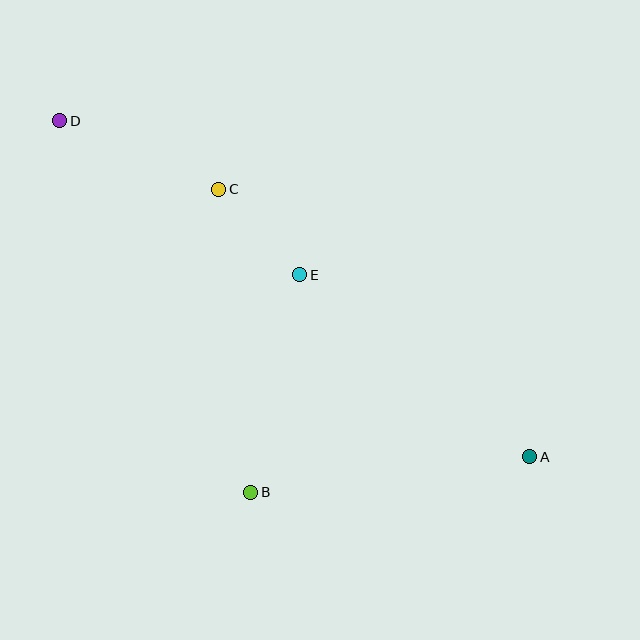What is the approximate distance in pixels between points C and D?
The distance between C and D is approximately 173 pixels.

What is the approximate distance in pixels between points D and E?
The distance between D and E is approximately 285 pixels.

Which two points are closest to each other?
Points C and E are closest to each other.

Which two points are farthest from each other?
Points A and D are farthest from each other.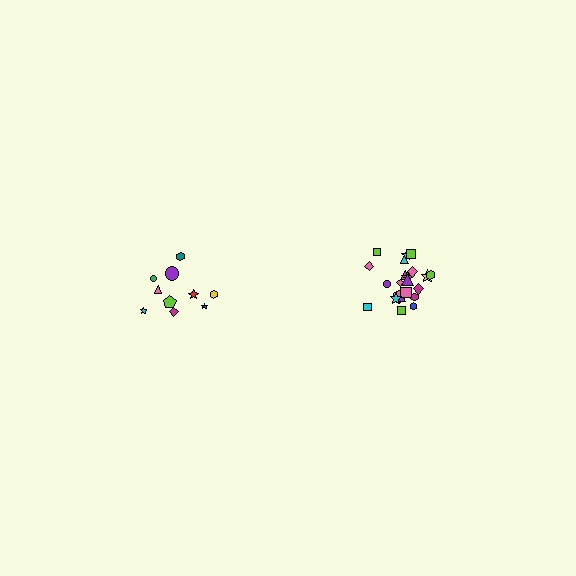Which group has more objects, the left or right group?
The right group.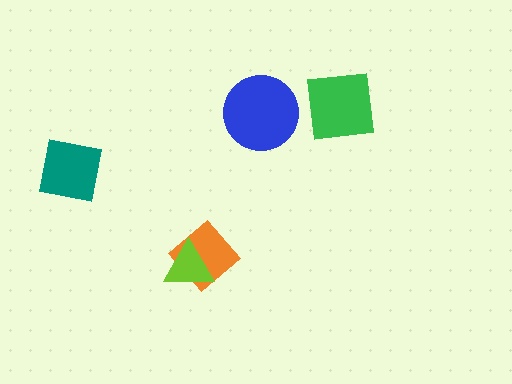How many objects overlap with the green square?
0 objects overlap with the green square.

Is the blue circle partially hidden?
No, no other shape covers it.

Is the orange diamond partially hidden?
Yes, it is partially covered by another shape.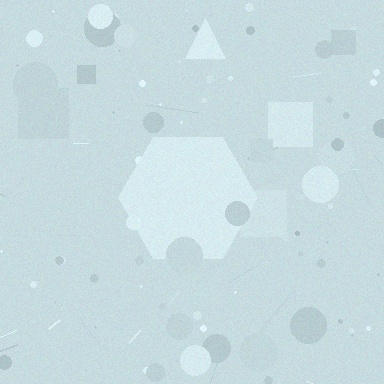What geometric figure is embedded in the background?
A hexagon is embedded in the background.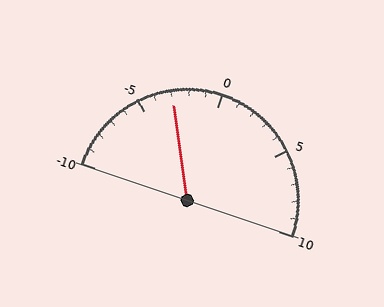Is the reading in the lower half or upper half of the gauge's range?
The reading is in the lower half of the range (-10 to 10).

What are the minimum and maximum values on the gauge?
The gauge ranges from -10 to 10.